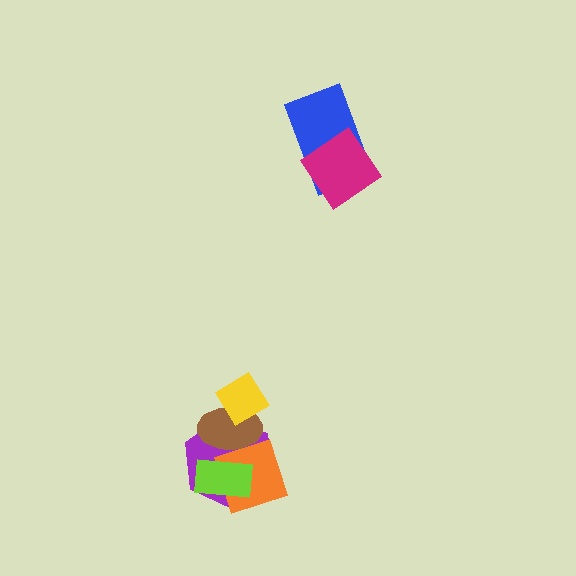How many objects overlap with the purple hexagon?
4 objects overlap with the purple hexagon.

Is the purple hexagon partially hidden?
Yes, it is partially covered by another shape.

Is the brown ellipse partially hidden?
Yes, it is partially covered by another shape.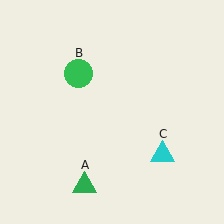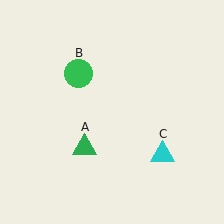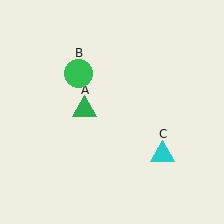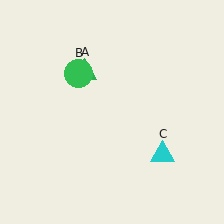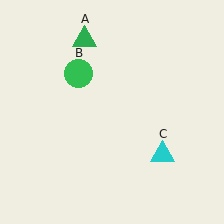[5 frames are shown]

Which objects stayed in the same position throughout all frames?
Green circle (object B) and cyan triangle (object C) remained stationary.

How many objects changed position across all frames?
1 object changed position: green triangle (object A).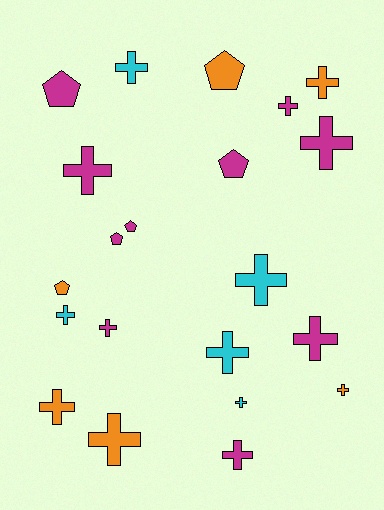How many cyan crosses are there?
There are 5 cyan crosses.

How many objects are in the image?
There are 21 objects.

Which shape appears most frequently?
Cross, with 15 objects.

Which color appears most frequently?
Magenta, with 10 objects.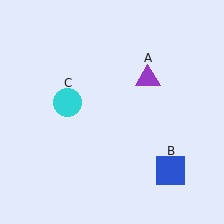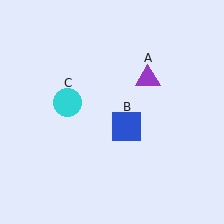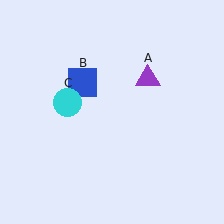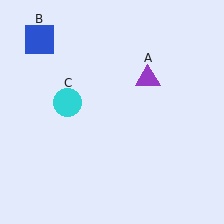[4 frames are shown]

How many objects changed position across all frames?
1 object changed position: blue square (object B).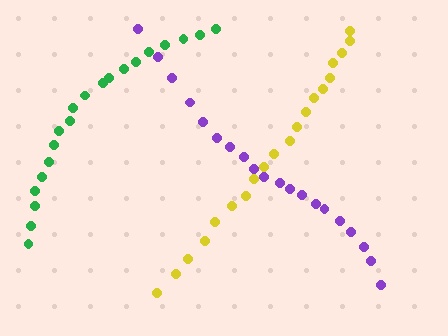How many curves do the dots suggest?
There are 3 distinct paths.